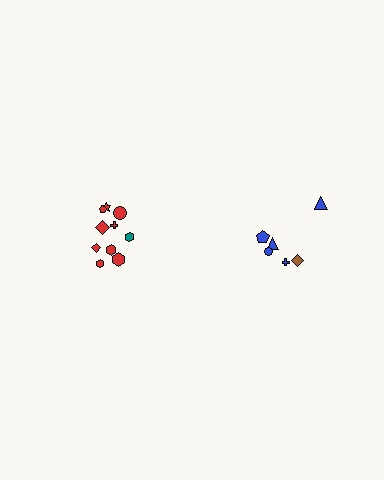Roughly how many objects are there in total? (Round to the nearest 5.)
Roughly 15 objects in total.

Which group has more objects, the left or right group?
The left group.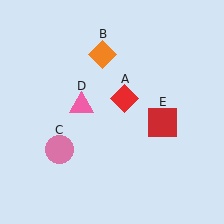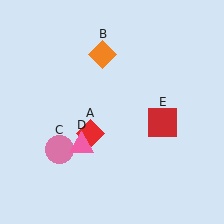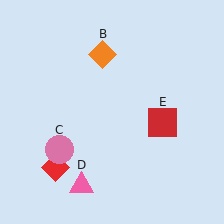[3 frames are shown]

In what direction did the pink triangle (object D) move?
The pink triangle (object D) moved down.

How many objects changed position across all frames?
2 objects changed position: red diamond (object A), pink triangle (object D).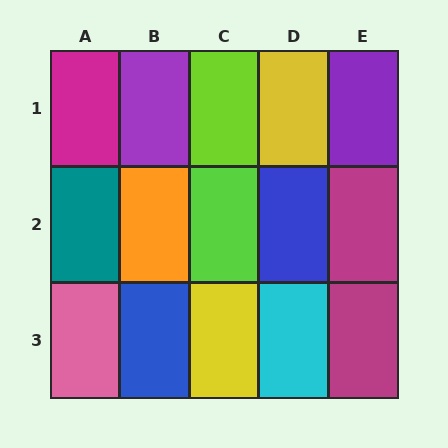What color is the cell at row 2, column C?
Lime.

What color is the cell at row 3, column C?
Yellow.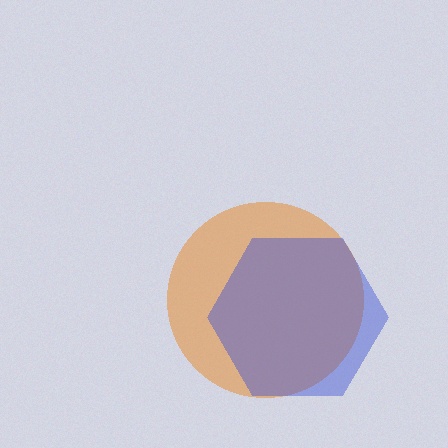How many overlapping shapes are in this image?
There are 2 overlapping shapes in the image.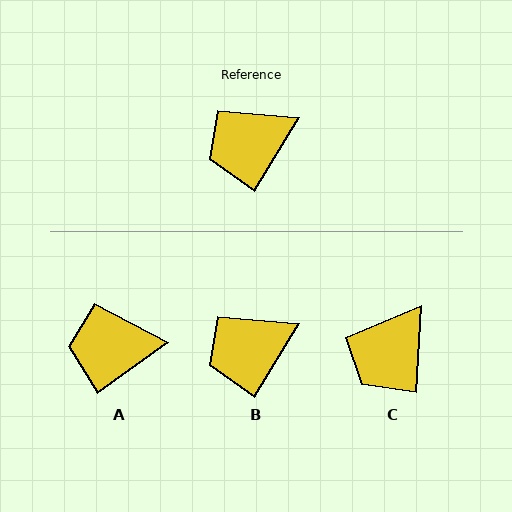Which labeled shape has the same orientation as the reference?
B.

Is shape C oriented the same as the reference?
No, it is off by about 28 degrees.